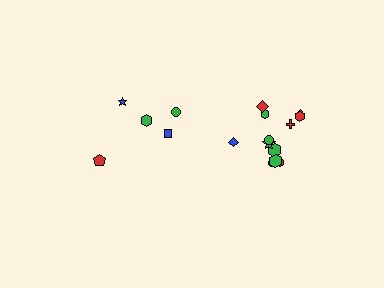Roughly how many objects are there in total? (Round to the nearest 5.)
Roughly 15 objects in total.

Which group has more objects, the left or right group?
The right group.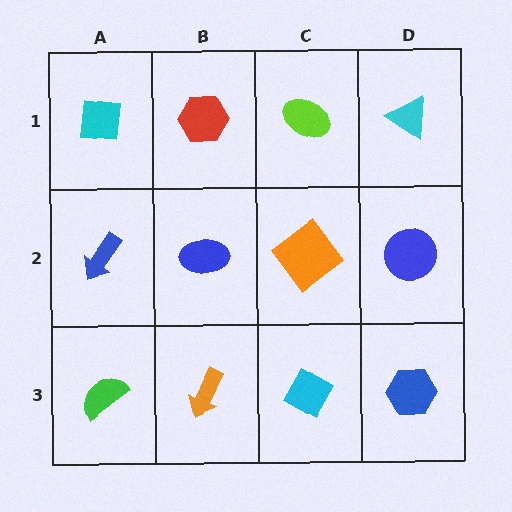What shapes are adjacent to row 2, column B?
A red hexagon (row 1, column B), an orange arrow (row 3, column B), a blue arrow (row 2, column A), an orange diamond (row 2, column C).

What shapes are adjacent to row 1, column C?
An orange diamond (row 2, column C), a red hexagon (row 1, column B), a cyan triangle (row 1, column D).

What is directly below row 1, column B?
A blue ellipse.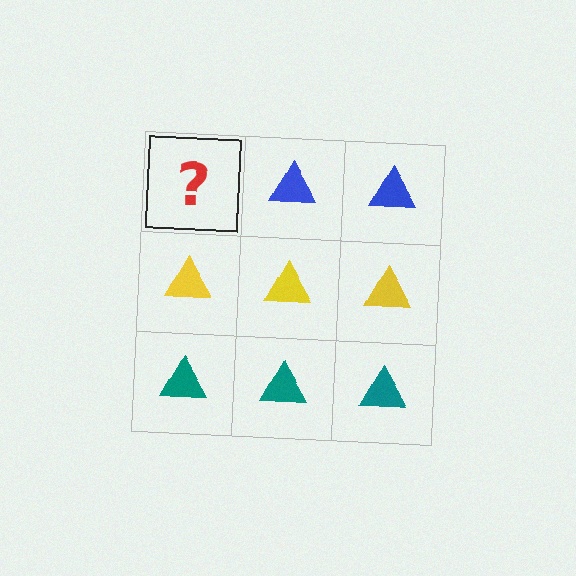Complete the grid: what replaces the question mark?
The question mark should be replaced with a blue triangle.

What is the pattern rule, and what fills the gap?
The rule is that each row has a consistent color. The gap should be filled with a blue triangle.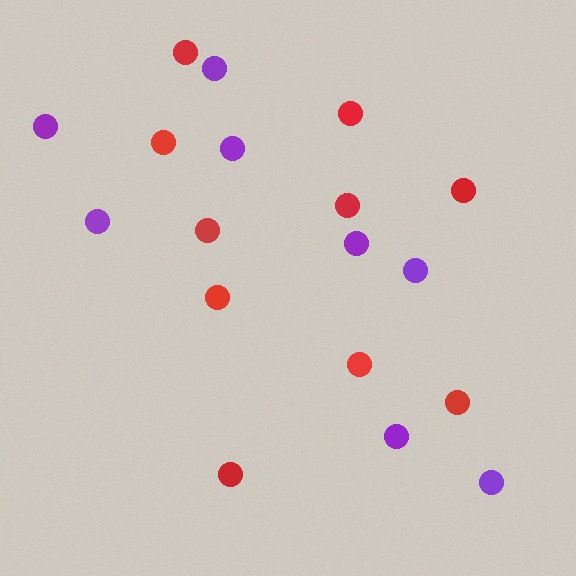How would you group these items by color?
There are 2 groups: one group of red circles (10) and one group of purple circles (8).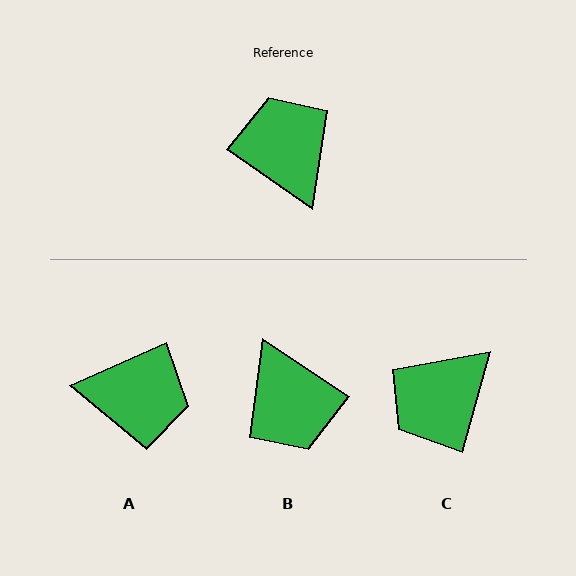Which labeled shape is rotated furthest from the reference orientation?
B, about 179 degrees away.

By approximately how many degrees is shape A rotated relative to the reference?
Approximately 122 degrees clockwise.